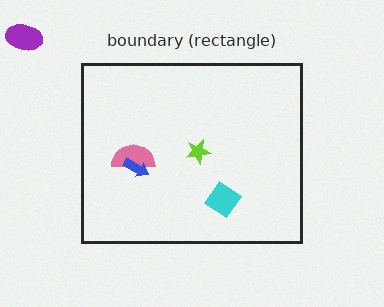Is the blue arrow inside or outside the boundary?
Inside.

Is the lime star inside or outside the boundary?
Inside.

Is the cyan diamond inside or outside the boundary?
Inside.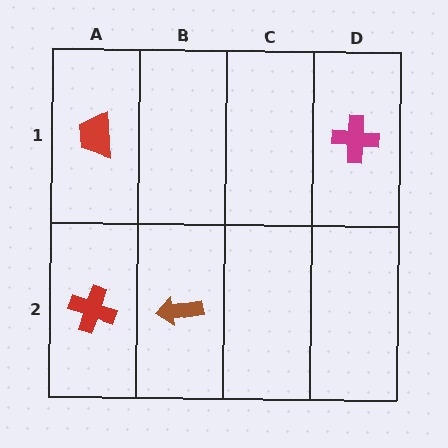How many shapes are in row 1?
2 shapes.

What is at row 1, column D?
A magenta cross.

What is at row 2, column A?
A red cross.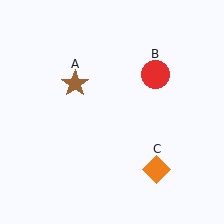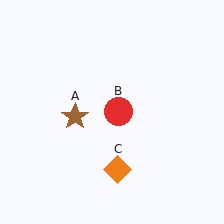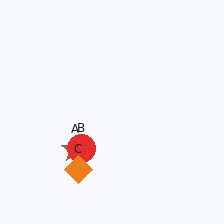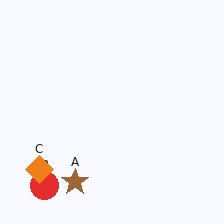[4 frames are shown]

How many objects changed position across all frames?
3 objects changed position: brown star (object A), red circle (object B), orange diamond (object C).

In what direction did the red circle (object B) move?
The red circle (object B) moved down and to the left.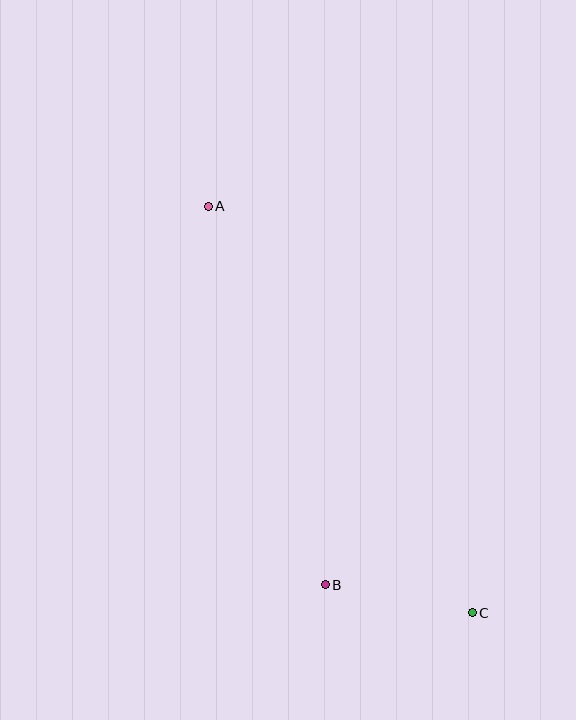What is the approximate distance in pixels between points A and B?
The distance between A and B is approximately 396 pixels.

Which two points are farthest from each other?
Points A and C are farthest from each other.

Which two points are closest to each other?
Points B and C are closest to each other.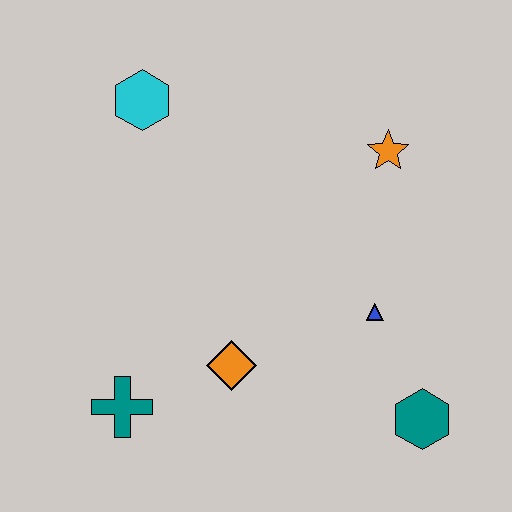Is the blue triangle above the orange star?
No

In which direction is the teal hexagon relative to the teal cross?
The teal hexagon is to the right of the teal cross.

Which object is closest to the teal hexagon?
The blue triangle is closest to the teal hexagon.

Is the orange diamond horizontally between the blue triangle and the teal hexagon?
No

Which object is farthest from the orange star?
The teal cross is farthest from the orange star.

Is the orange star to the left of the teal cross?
No